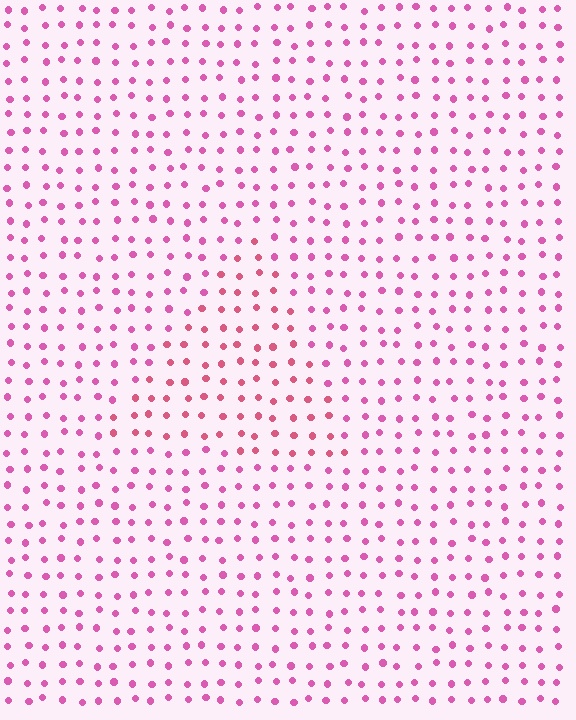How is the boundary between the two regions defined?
The boundary is defined purely by a slight shift in hue (about 23 degrees). Spacing, size, and orientation are identical on both sides.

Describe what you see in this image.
The image is filled with small pink elements in a uniform arrangement. A triangle-shaped region is visible where the elements are tinted to a slightly different hue, forming a subtle color boundary.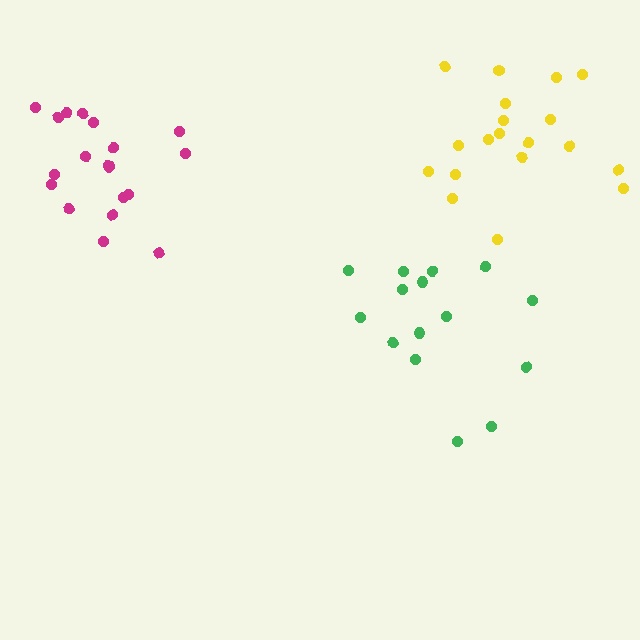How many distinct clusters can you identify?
There are 3 distinct clusters.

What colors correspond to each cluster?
The clusters are colored: green, magenta, yellow.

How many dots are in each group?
Group 1: 15 dots, Group 2: 19 dots, Group 3: 19 dots (53 total).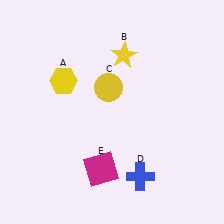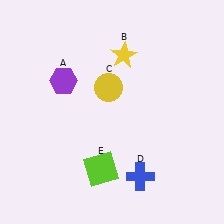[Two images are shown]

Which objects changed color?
A changed from yellow to purple. E changed from magenta to lime.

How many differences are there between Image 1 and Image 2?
There are 2 differences between the two images.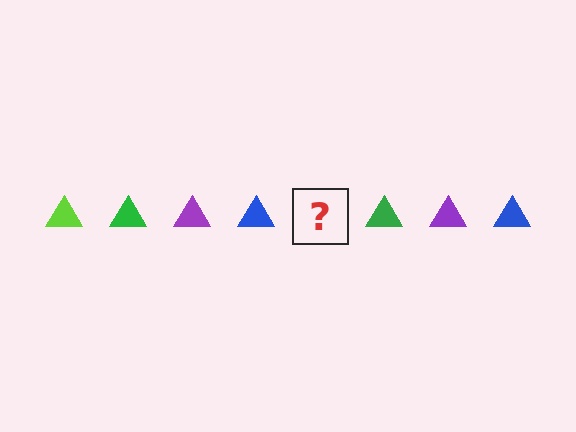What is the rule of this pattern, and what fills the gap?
The rule is that the pattern cycles through lime, green, purple, blue triangles. The gap should be filled with a lime triangle.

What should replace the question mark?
The question mark should be replaced with a lime triangle.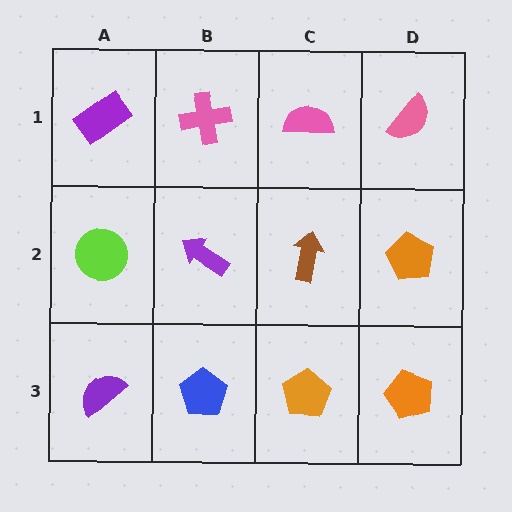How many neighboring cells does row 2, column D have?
3.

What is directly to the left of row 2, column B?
A lime circle.